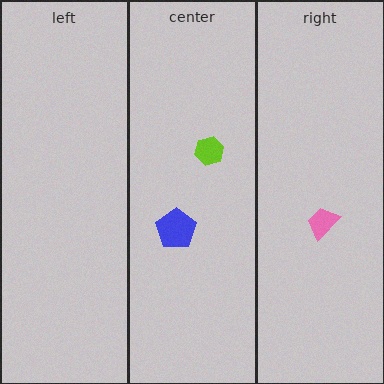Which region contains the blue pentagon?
The center region.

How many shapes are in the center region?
2.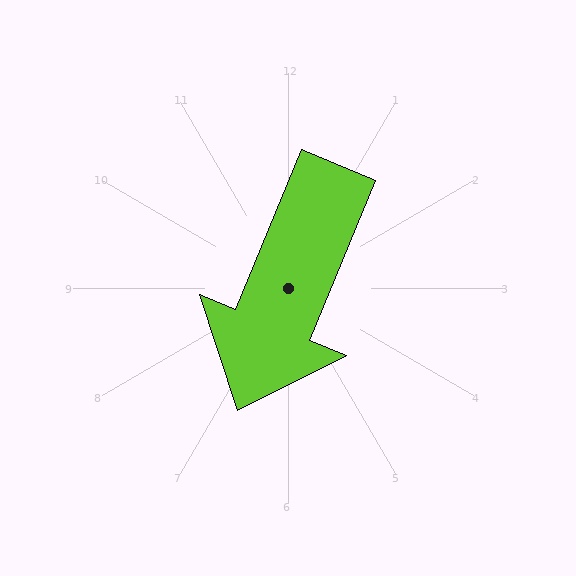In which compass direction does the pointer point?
South.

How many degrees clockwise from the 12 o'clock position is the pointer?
Approximately 202 degrees.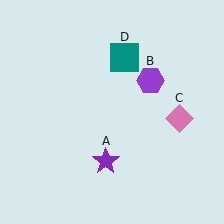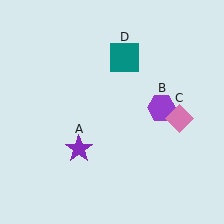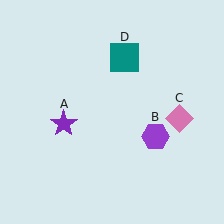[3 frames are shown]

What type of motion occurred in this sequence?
The purple star (object A), purple hexagon (object B) rotated clockwise around the center of the scene.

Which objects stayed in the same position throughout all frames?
Pink diamond (object C) and teal square (object D) remained stationary.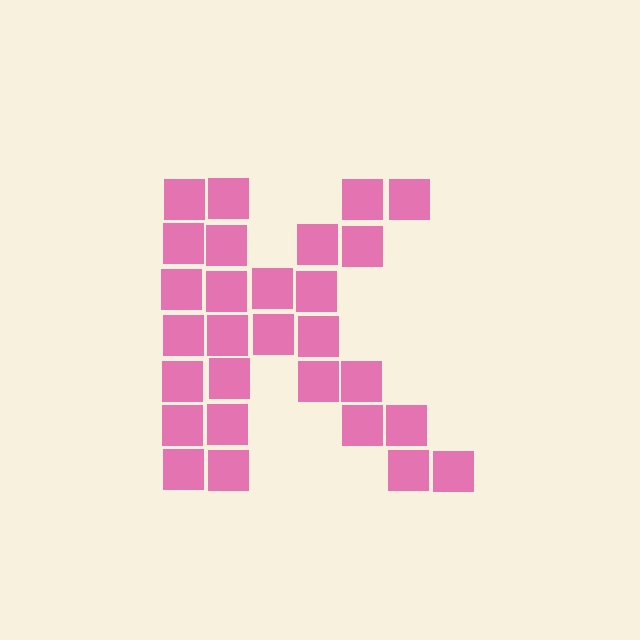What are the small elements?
The small elements are squares.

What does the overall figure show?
The overall figure shows the letter K.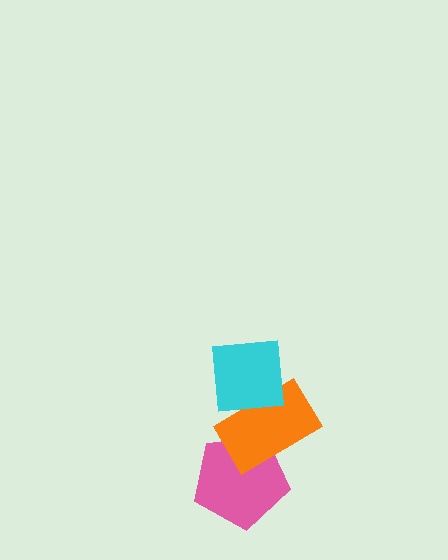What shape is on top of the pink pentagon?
The orange rectangle is on top of the pink pentagon.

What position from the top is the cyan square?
The cyan square is 1st from the top.